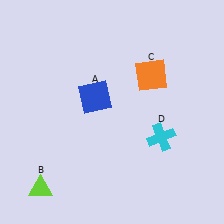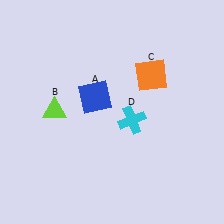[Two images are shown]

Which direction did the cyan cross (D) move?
The cyan cross (D) moved left.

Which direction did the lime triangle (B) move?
The lime triangle (B) moved up.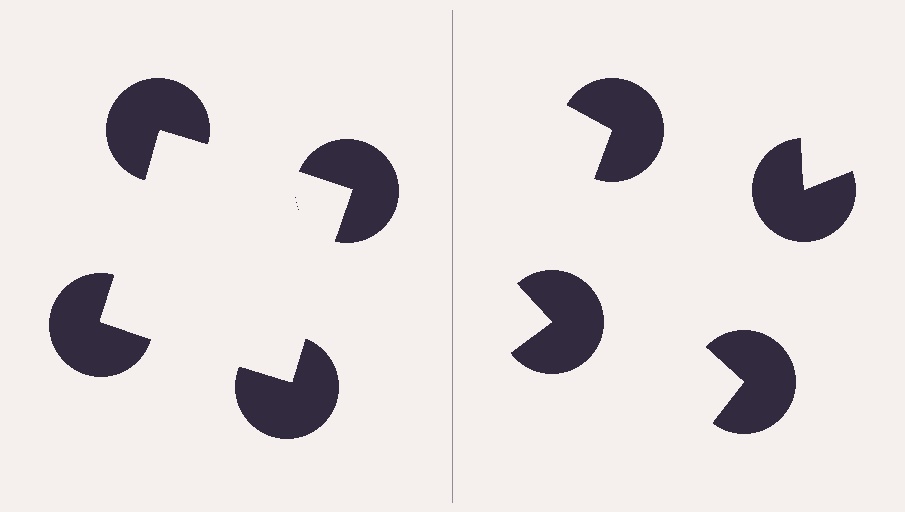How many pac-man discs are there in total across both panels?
8 — 4 on each side.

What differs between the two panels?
The pac-man discs are positioned identically on both sides; only the wedge orientations differ. On the left they align to a square; on the right they are misaligned.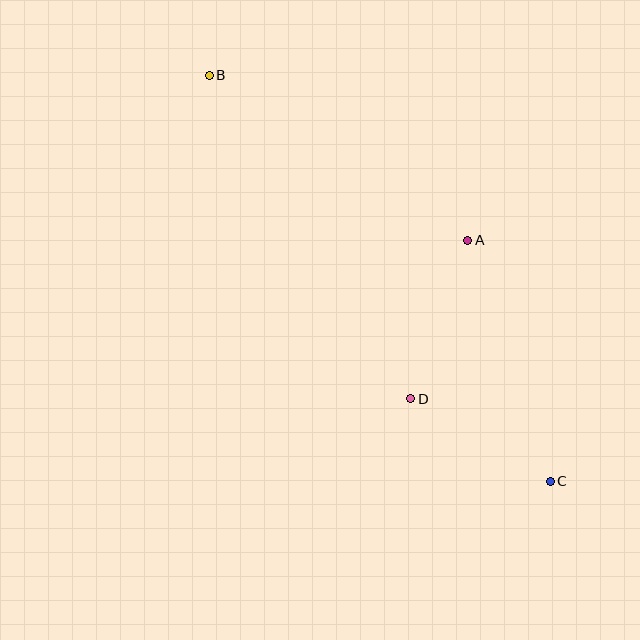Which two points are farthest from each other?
Points B and C are farthest from each other.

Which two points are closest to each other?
Points C and D are closest to each other.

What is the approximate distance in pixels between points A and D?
The distance between A and D is approximately 168 pixels.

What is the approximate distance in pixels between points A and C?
The distance between A and C is approximately 254 pixels.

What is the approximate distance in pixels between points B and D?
The distance between B and D is approximately 381 pixels.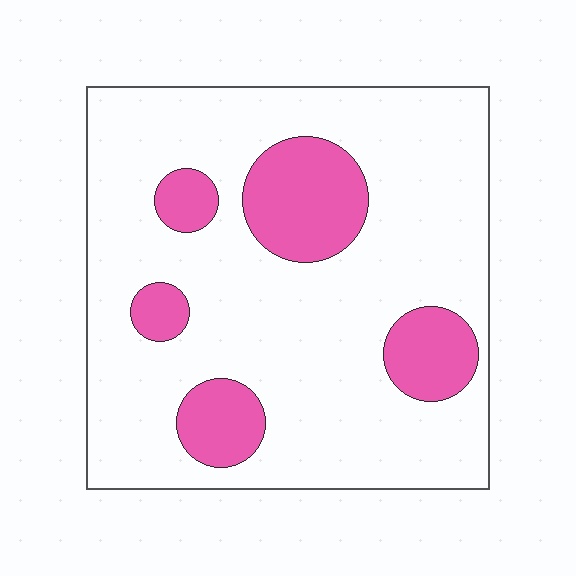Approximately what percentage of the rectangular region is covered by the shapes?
Approximately 20%.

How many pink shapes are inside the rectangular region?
5.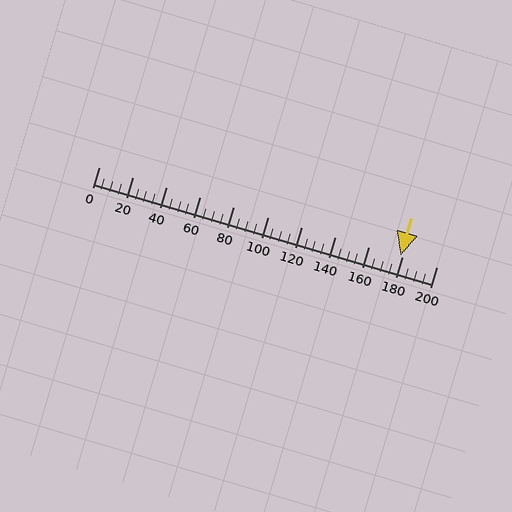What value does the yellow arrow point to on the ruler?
The yellow arrow points to approximately 179.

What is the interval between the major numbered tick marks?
The major tick marks are spaced 20 units apart.